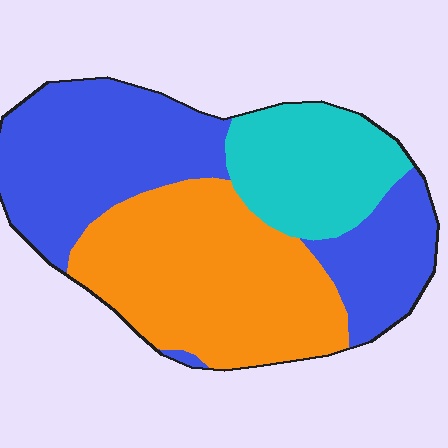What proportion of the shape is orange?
Orange covers about 40% of the shape.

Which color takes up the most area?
Blue, at roughly 40%.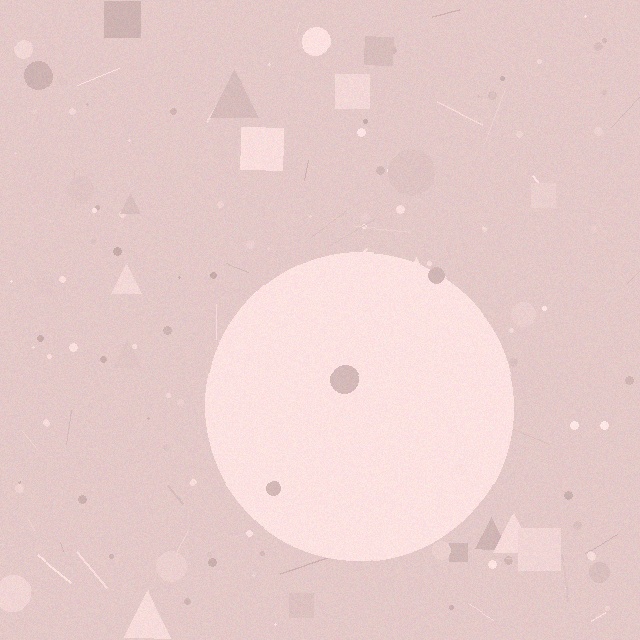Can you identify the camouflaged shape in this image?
The camouflaged shape is a circle.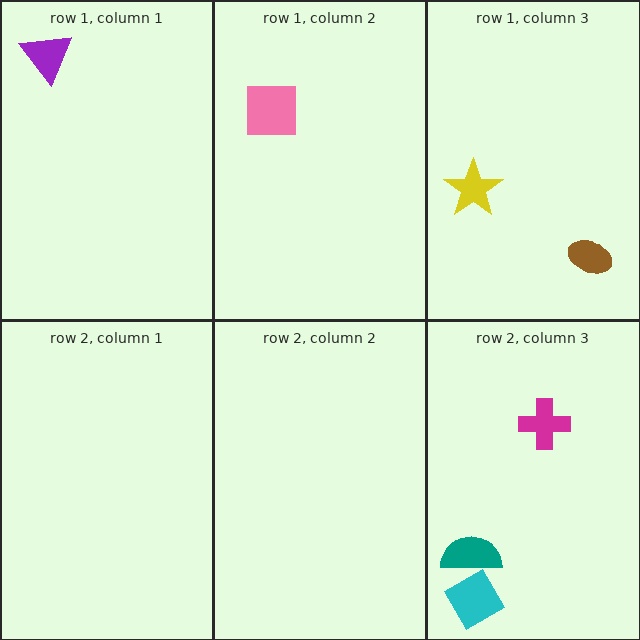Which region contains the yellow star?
The row 1, column 3 region.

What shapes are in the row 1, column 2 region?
The pink square.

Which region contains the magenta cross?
The row 2, column 3 region.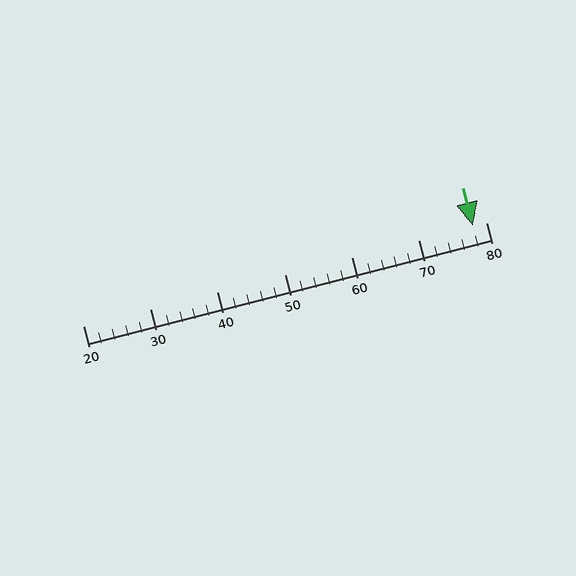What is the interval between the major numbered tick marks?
The major tick marks are spaced 10 units apart.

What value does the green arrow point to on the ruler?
The green arrow points to approximately 78.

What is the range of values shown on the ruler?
The ruler shows values from 20 to 80.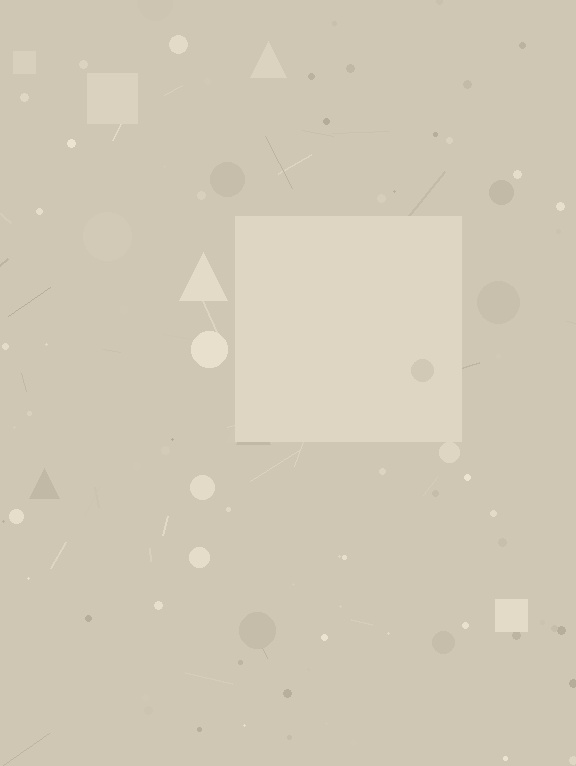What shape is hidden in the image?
A square is hidden in the image.